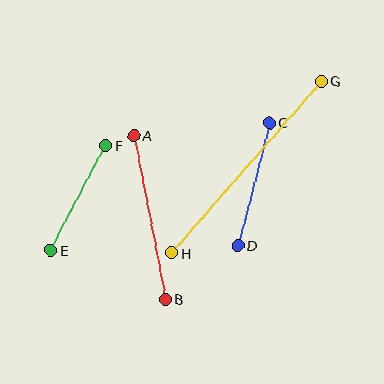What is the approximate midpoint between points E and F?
The midpoint is at approximately (78, 198) pixels.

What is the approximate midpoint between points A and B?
The midpoint is at approximately (149, 217) pixels.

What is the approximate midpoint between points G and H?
The midpoint is at approximately (247, 167) pixels.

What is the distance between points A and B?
The distance is approximately 166 pixels.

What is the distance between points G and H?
The distance is approximately 228 pixels.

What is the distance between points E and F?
The distance is approximately 119 pixels.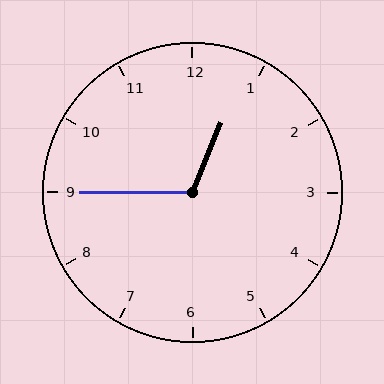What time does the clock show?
12:45.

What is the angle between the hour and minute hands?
Approximately 112 degrees.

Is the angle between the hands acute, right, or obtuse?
It is obtuse.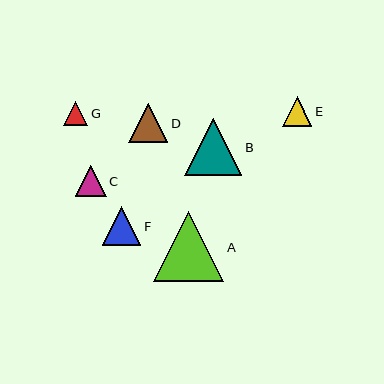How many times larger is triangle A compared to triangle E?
Triangle A is approximately 2.3 times the size of triangle E.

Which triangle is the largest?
Triangle A is the largest with a size of approximately 70 pixels.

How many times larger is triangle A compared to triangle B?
Triangle A is approximately 1.2 times the size of triangle B.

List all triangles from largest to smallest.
From largest to smallest: A, B, D, F, C, E, G.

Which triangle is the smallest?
Triangle G is the smallest with a size of approximately 24 pixels.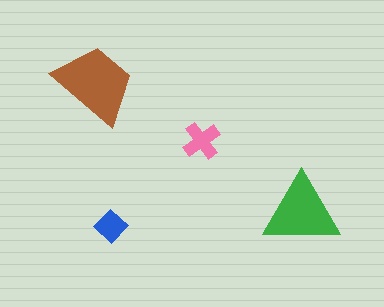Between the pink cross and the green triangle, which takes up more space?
The green triangle.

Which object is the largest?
The brown trapezoid.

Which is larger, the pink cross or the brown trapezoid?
The brown trapezoid.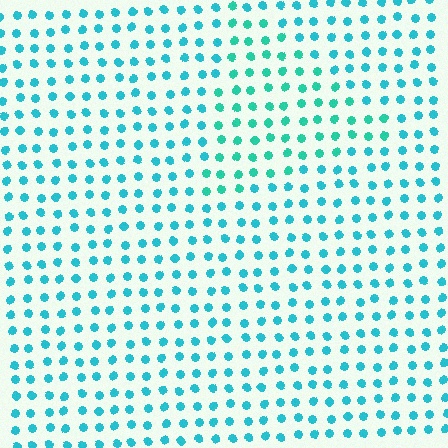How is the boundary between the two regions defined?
The boundary is defined purely by a slight shift in hue (about 21 degrees). Spacing, size, and orientation are identical on both sides.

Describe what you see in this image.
The image is filled with small cyan elements in a uniform arrangement. A triangle-shaped region is visible where the elements are tinted to a slightly different hue, forming a subtle color boundary.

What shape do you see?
I see a triangle.